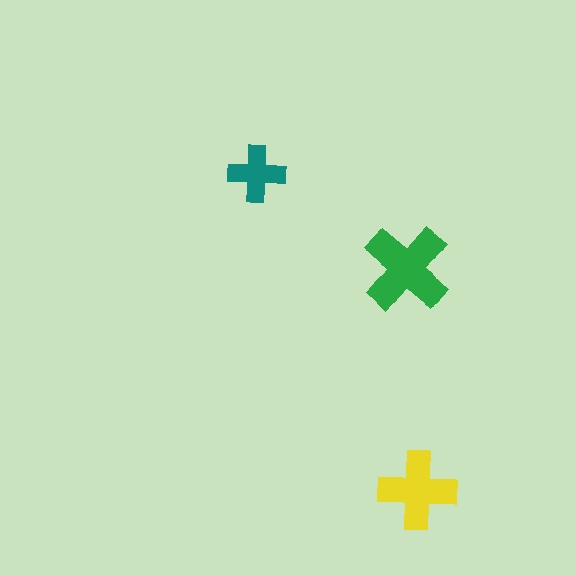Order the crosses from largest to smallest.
the green one, the yellow one, the teal one.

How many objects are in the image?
There are 3 objects in the image.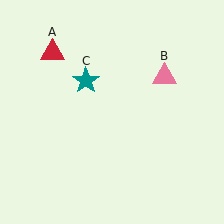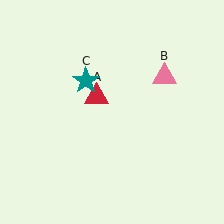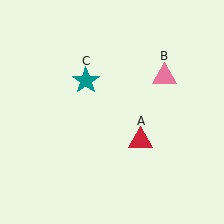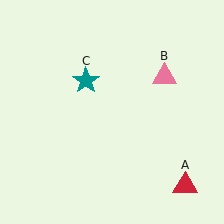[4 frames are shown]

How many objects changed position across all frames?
1 object changed position: red triangle (object A).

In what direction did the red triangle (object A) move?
The red triangle (object A) moved down and to the right.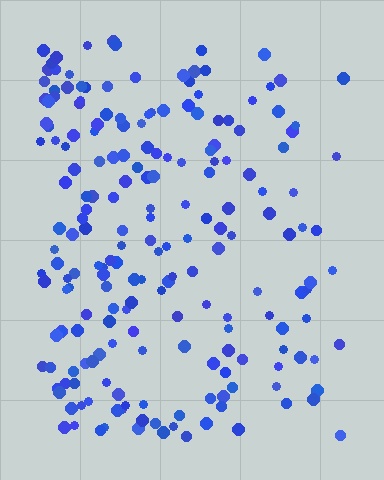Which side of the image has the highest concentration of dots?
The left.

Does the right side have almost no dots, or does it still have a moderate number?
Still a moderate number, just noticeably fewer than the left.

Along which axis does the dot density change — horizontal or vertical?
Horizontal.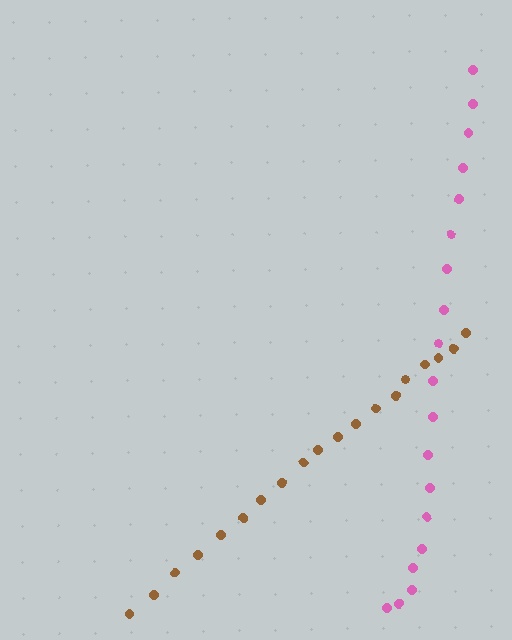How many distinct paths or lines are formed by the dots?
There are 2 distinct paths.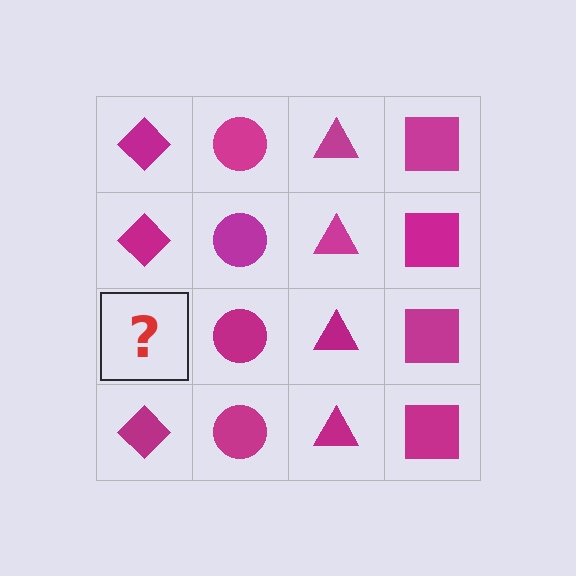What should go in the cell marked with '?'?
The missing cell should contain a magenta diamond.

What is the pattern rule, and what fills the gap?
The rule is that each column has a consistent shape. The gap should be filled with a magenta diamond.